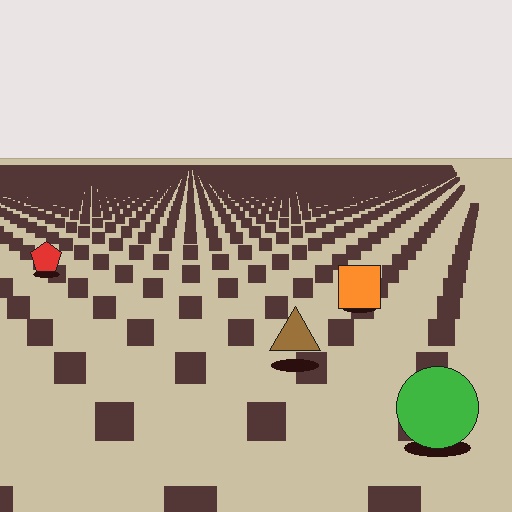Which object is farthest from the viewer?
The red pentagon is farthest from the viewer. It appears smaller and the ground texture around it is denser.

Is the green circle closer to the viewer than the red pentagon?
Yes. The green circle is closer — you can tell from the texture gradient: the ground texture is coarser near it.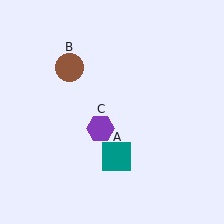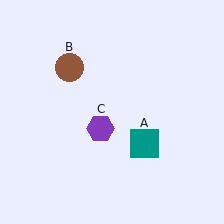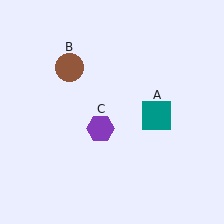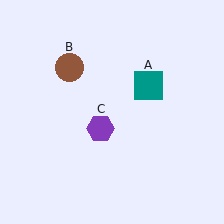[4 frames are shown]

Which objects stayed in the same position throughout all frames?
Brown circle (object B) and purple hexagon (object C) remained stationary.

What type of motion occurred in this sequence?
The teal square (object A) rotated counterclockwise around the center of the scene.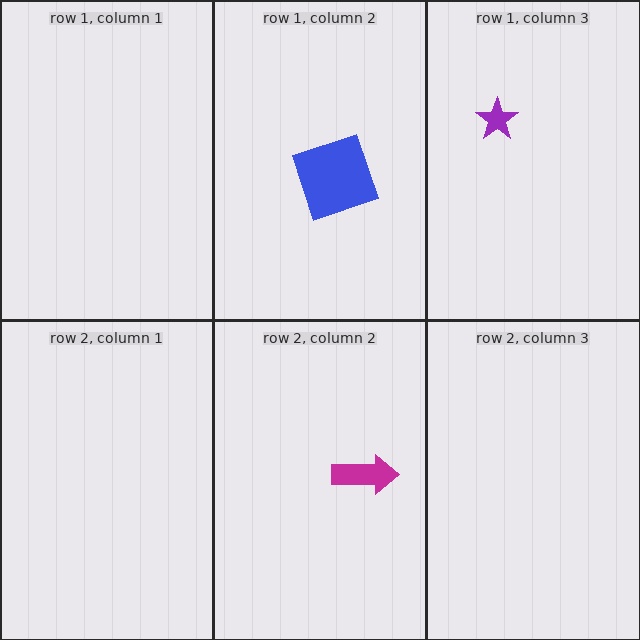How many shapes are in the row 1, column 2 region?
1.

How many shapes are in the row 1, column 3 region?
1.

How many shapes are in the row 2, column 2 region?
1.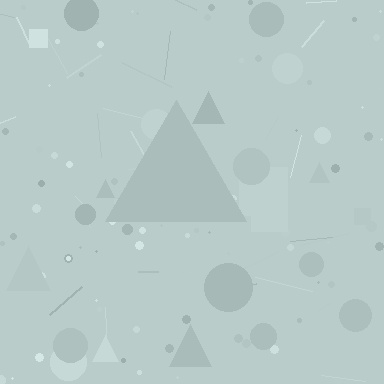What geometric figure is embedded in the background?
A triangle is embedded in the background.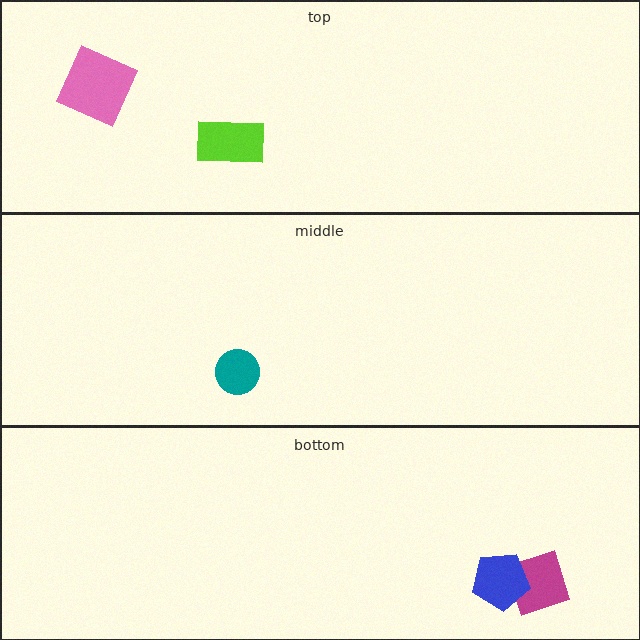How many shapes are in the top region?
2.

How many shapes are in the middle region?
1.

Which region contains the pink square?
The top region.